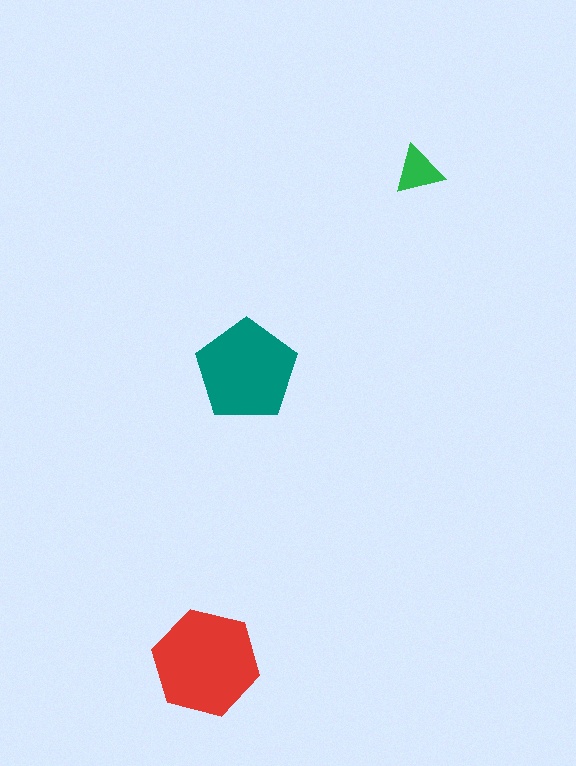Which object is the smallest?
The green triangle.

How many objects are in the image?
There are 3 objects in the image.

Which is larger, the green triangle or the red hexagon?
The red hexagon.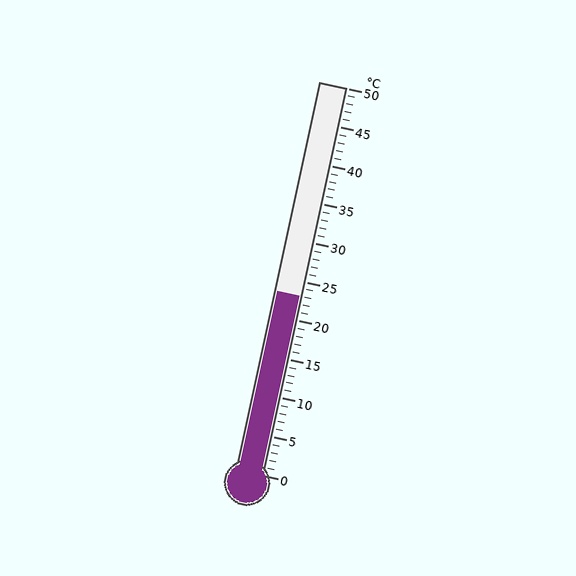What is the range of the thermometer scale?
The thermometer scale ranges from 0°C to 50°C.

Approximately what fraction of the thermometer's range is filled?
The thermometer is filled to approximately 45% of its range.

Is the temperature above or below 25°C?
The temperature is below 25°C.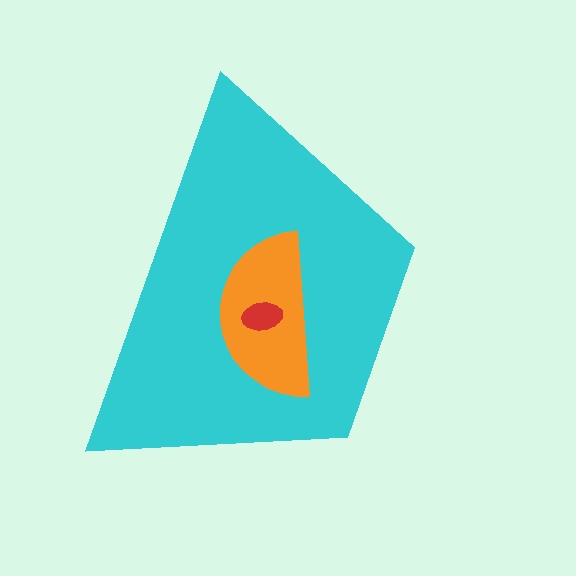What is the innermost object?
The red ellipse.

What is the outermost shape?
The cyan trapezoid.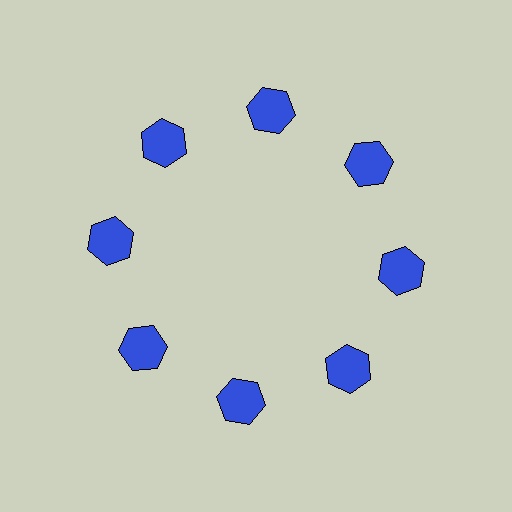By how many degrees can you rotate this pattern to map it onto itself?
The pattern maps onto itself every 45 degrees of rotation.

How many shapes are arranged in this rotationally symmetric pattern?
There are 8 shapes, arranged in 8 groups of 1.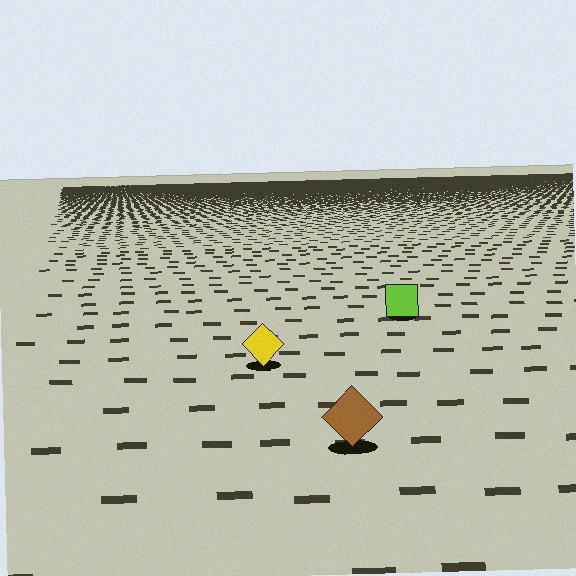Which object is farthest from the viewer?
The lime square is farthest from the viewer. It appears smaller and the ground texture around it is denser.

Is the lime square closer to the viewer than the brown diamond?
No. The brown diamond is closer — you can tell from the texture gradient: the ground texture is coarser near it.